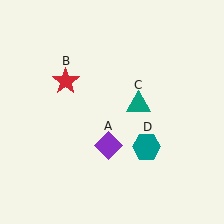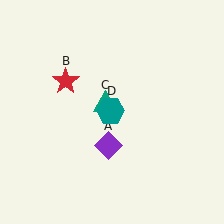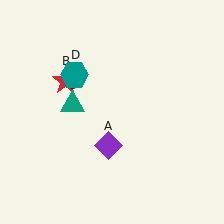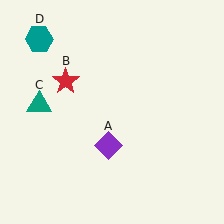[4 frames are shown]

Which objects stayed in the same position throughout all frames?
Purple diamond (object A) and red star (object B) remained stationary.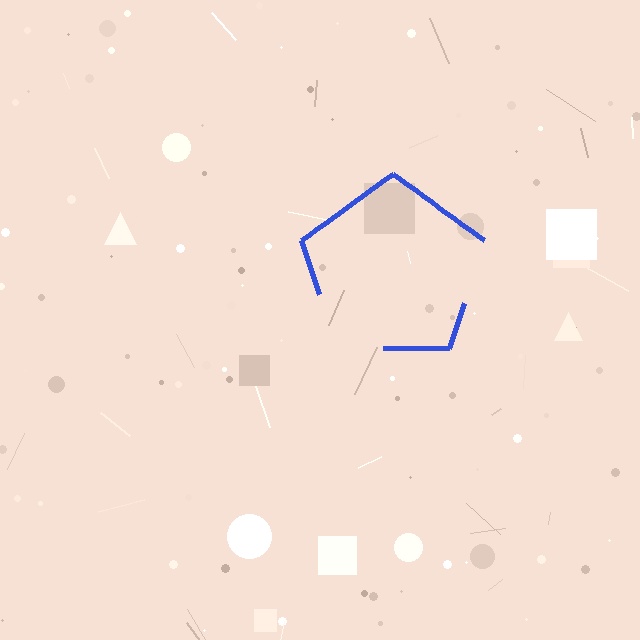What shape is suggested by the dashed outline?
The dashed outline suggests a pentagon.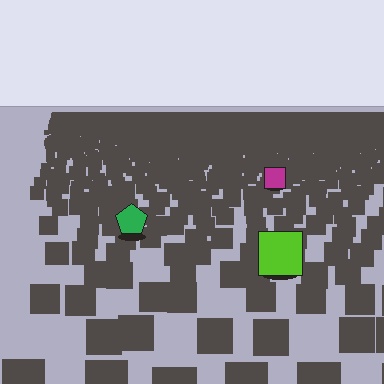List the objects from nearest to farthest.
From nearest to farthest: the lime square, the green pentagon, the magenta square.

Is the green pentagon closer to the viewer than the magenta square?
Yes. The green pentagon is closer — you can tell from the texture gradient: the ground texture is coarser near it.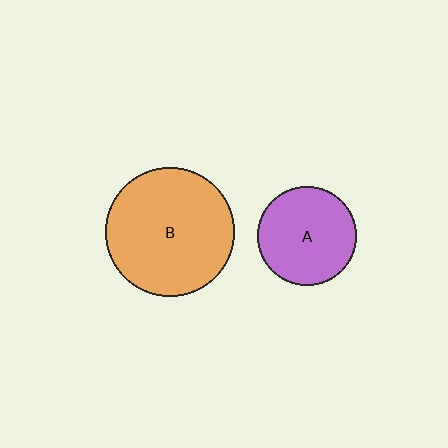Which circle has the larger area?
Circle B (orange).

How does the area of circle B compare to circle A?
Approximately 1.7 times.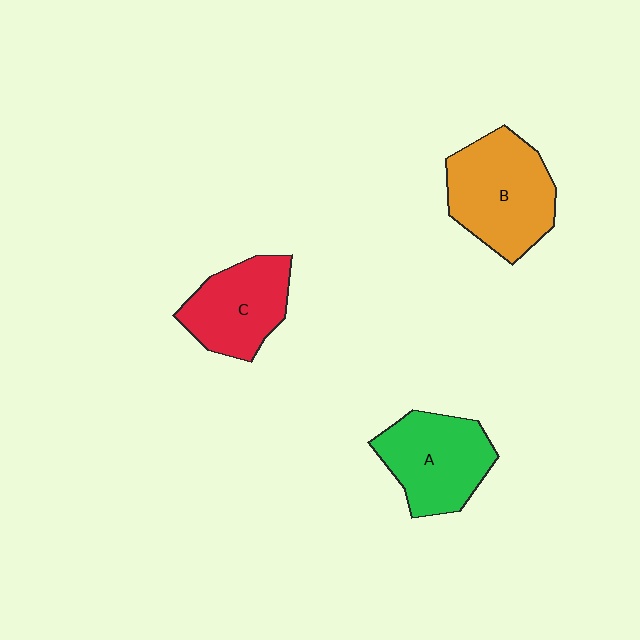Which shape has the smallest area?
Shape C (red).